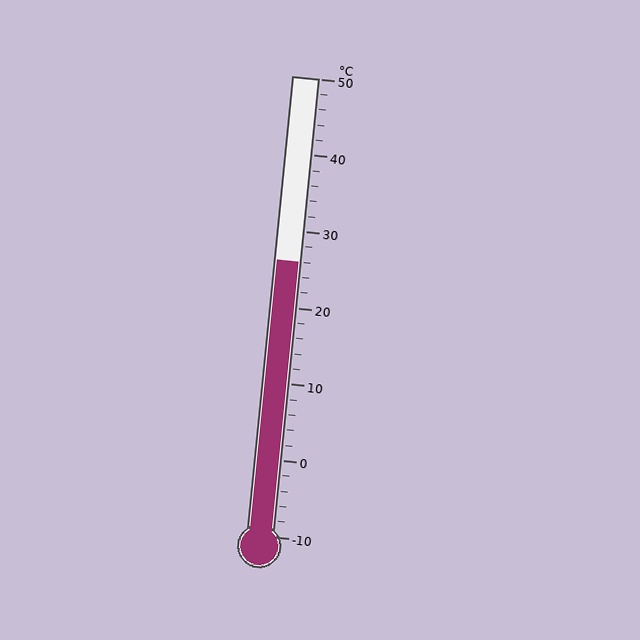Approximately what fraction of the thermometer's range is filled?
The thermometer is filled to approximately 60% of its range.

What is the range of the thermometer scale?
The thermometer scale ranges from -10°C to 50°C.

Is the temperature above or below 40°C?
The temperature is below 40°C.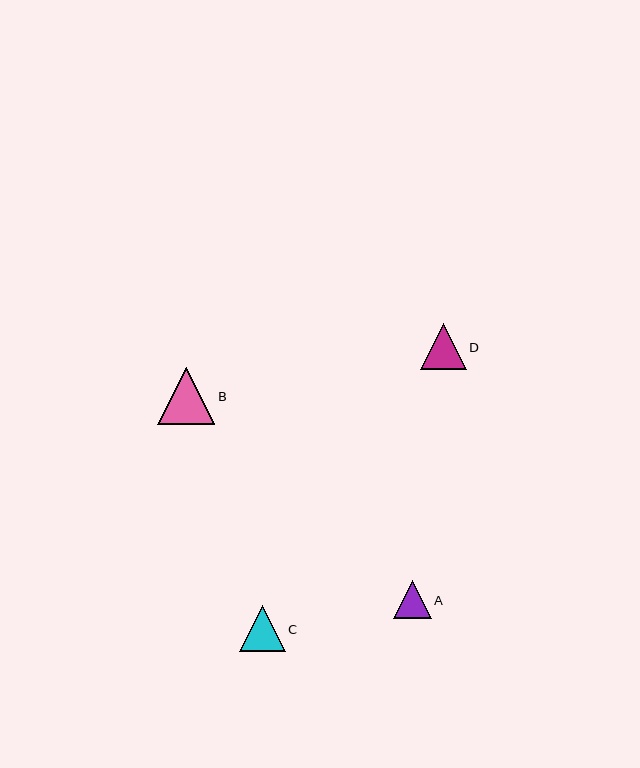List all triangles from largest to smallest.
From largest to smallest: B, D, C, A.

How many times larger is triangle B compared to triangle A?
Triangle B is approximately 1.5 times the size of triangle A.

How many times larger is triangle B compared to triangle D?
Triangle B is approximately 1.2 times the size of triangle D.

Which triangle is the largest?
Triangle B is the largest with a size of approximately 57 pixels.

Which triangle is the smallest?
Triangle A is the smallest with a size of approximately 38 pixels.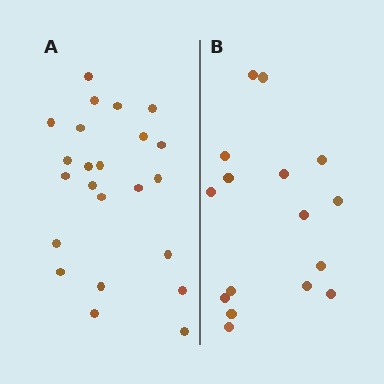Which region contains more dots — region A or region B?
Region A (the left region) has more dots.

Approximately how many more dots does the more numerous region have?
Region A has roughly 8 or so more dots than region B.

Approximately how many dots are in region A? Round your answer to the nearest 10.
About 20 dots. (The exact count is 23, which rounds to 20.)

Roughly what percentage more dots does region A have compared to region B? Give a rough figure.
About 45% more.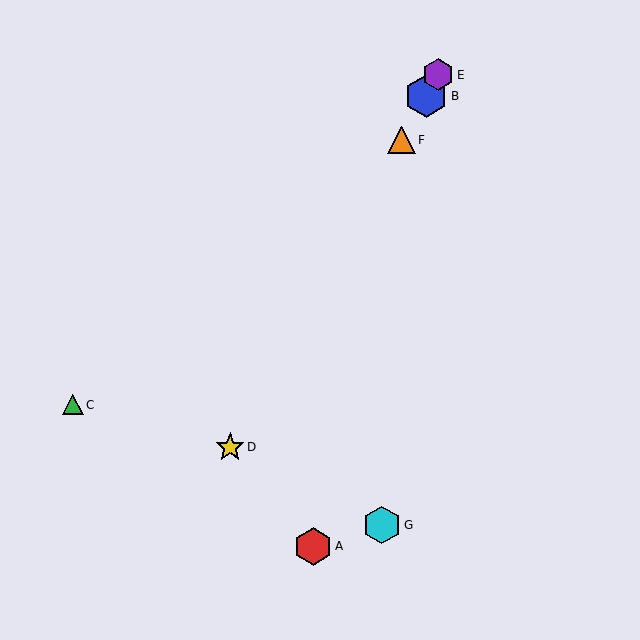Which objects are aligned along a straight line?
Objects B, D, E, F are aligned along a straight line.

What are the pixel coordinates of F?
Object F is at (401, 140).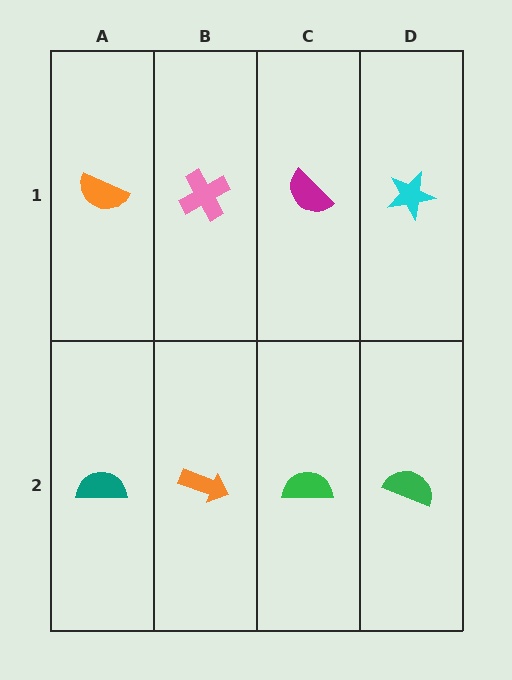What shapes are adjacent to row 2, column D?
A cyan star (row 1, column D), a green semicircle (row 2, column C).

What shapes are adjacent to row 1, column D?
A green semicircle (row 2, column D), a magenta semicircle (row 1, column C).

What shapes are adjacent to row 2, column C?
A magenta semicircle (row 1, column C), an orange arrow (row 2, column B), a green semicircle (row 2, column D).